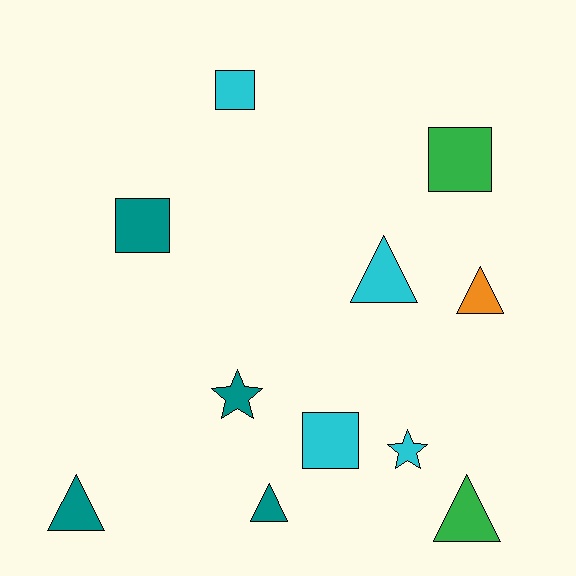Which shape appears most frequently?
Triangle, with 5 objects.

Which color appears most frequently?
Cyan, with 4 objects.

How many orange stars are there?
There are no orange stars.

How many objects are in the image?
There are 11 objects.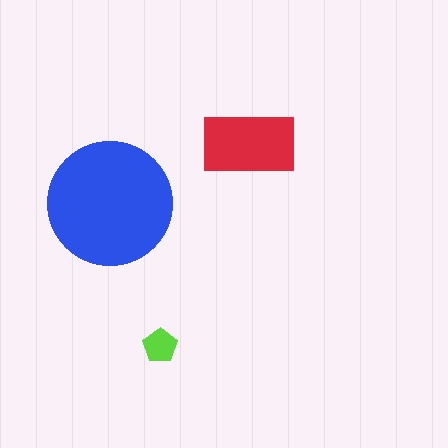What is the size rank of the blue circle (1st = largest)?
1st.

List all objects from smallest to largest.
The lime pentagon, the red rectangle, the blue circle.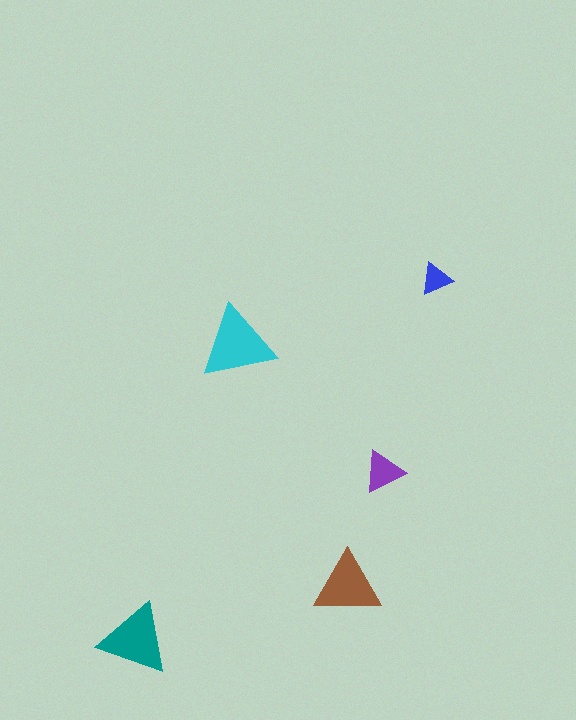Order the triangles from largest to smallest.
the cyan one, the teal one, the brown one, the purple one, the blue one.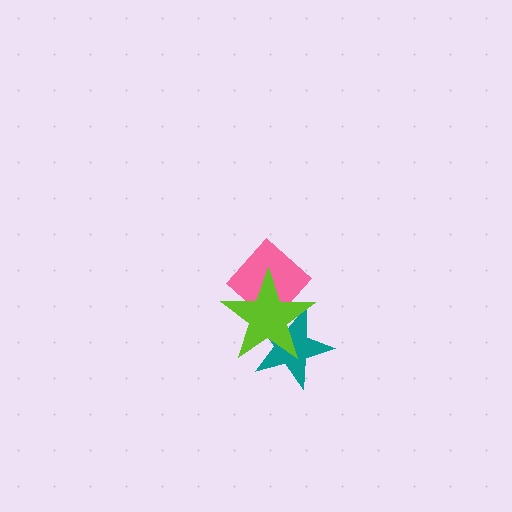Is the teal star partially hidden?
Yes, it is partially covered by another shape.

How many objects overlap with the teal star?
1 object overlaps with the teal star.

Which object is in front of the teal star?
The lime star is in front of the teal star.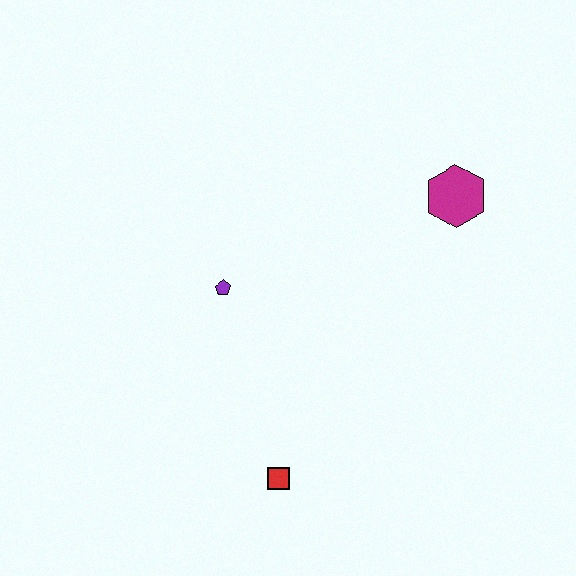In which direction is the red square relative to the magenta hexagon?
The red square is below the magenta hexagon.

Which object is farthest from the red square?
The magenta hexagon is farthest from the red square.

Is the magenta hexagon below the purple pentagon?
No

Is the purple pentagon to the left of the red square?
Yes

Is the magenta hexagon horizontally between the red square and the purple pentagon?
No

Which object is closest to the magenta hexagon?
The purple pentagon is closest to the magenta hexagon.